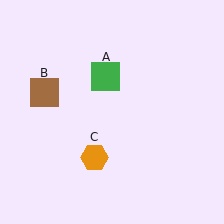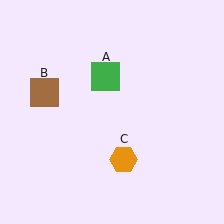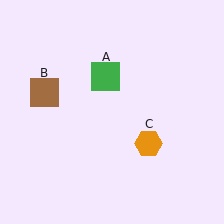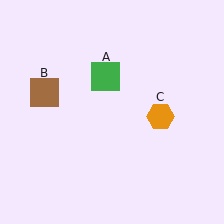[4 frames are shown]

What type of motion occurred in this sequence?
The orange hexagon (object C) rotated counterclockwise around the center of the scene.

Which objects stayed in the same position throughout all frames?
Green square (object A) and brown square (object B) remained stationary.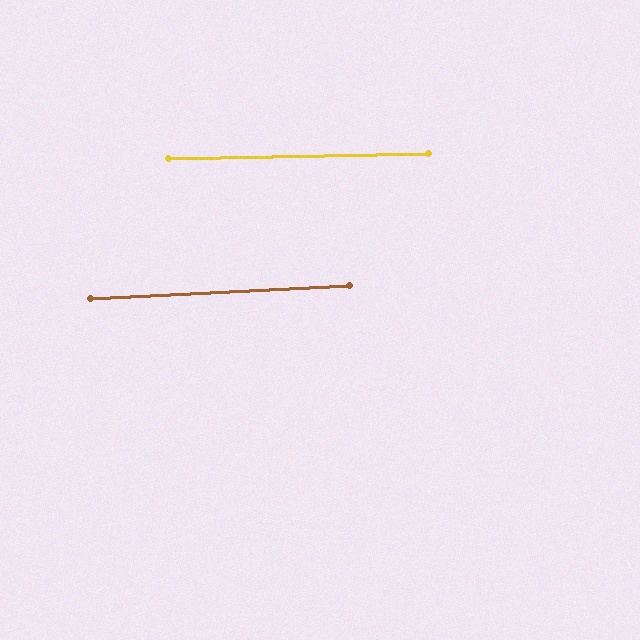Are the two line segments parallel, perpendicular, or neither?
Parallel — their directions differ by only 1.6°.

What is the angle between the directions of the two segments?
Approximately 2 degrees.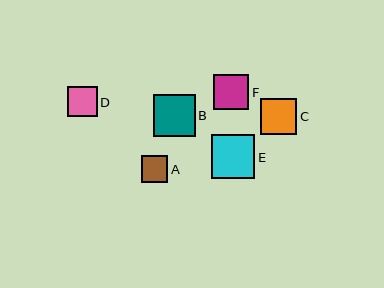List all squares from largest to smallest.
From largest to smallest: E, B, C, F, D, A.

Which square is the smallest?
Square A is the smallest with a size of approximately 27 pixels.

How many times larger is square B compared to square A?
Square B is approximately 1.5 times the size of square A.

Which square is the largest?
Square E is the largest with a size of approximately 44 pixels.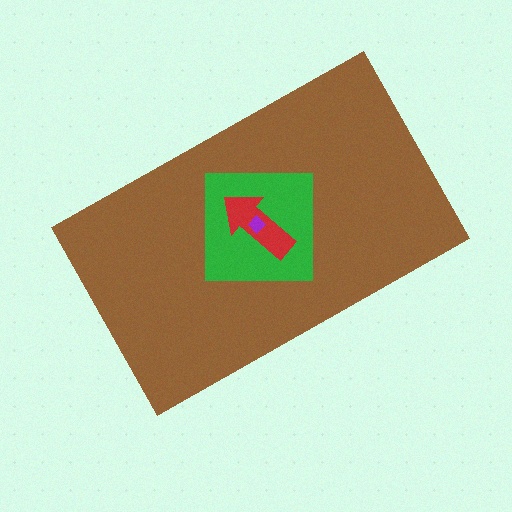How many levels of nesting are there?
4.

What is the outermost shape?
The brown rectangle.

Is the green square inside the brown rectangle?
Yes.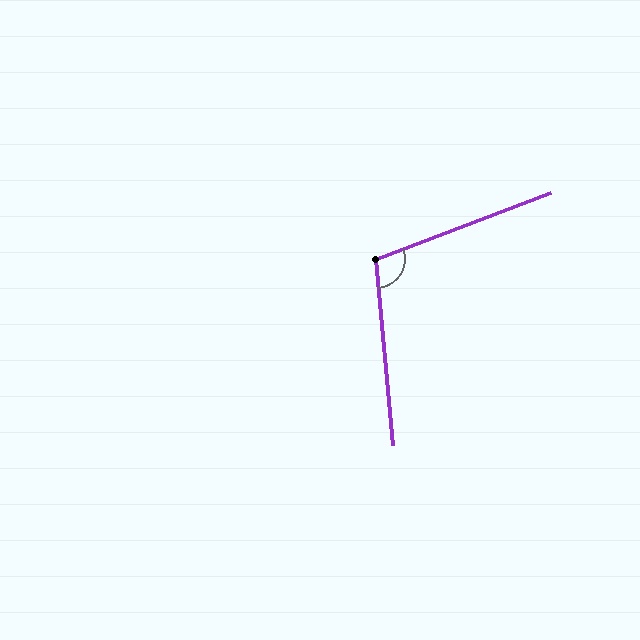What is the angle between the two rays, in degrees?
Approximately 105 degrees.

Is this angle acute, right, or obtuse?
It is obtuse.